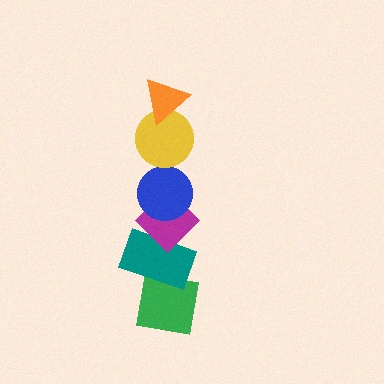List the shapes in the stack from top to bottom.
From top to bottom: the orange triangle, the yellow circle, the blue circle, the magenta diamond, the teal rectangle, the green square.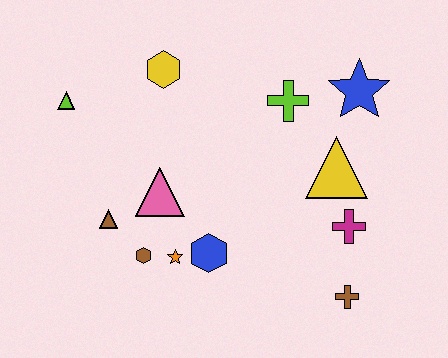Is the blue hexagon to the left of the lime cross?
Yes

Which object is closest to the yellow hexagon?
The lime triangle is closest to the yellow hexagon.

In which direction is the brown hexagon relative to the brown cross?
The brown hexagon is to the left of the brown cross.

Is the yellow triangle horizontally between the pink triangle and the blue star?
Yes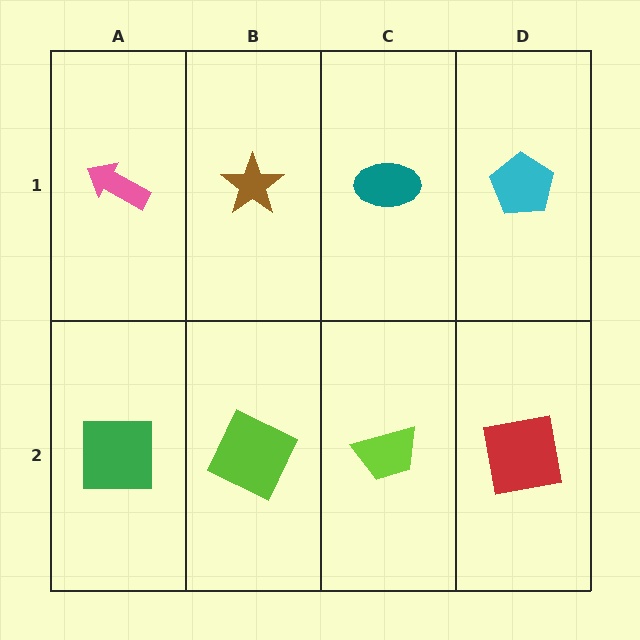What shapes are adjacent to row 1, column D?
A red square (row 2, column D), a teal ellipse (row 1, column C).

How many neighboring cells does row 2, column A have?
2.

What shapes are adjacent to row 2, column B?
A brown star (row 1, column B), a green square (row 2, column A), a lime trapezoid (row 2, column C).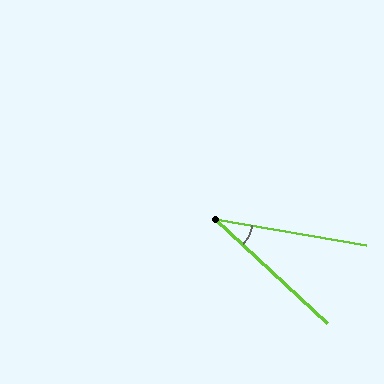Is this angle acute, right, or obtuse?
It is acute.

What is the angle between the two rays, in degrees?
Approximately 33 degrees.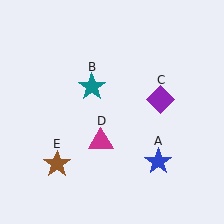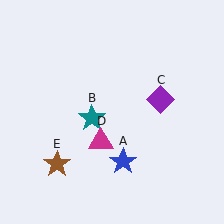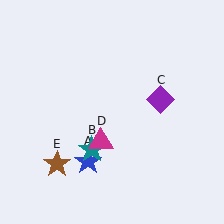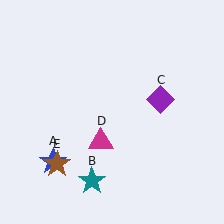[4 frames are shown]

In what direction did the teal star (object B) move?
The teal star (object B) moved down.